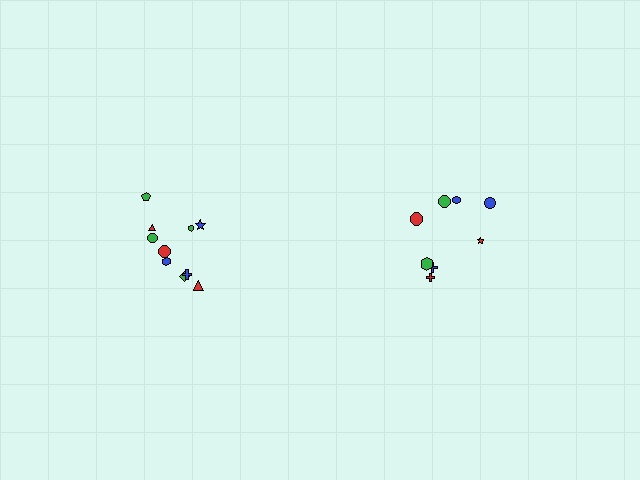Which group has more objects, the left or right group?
The left group.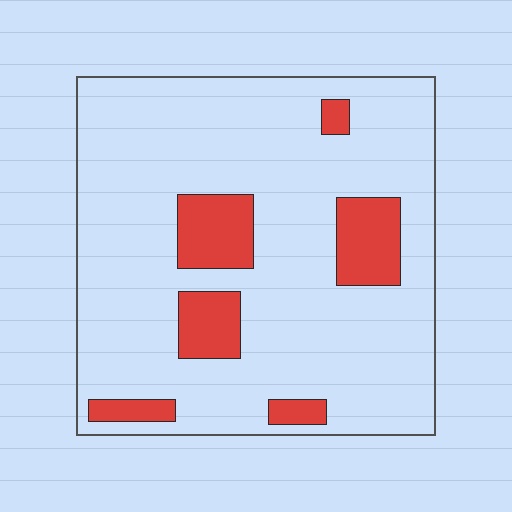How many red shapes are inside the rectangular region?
6.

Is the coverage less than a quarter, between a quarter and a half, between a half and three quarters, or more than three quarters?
Less than a quarter.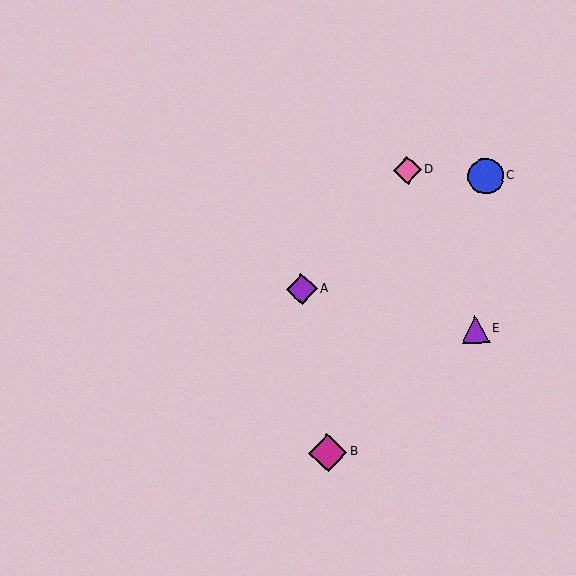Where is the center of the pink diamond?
The center of the pink diamond is at (408, 170).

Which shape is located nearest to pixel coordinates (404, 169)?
The pink diamond (labeled D) at (408, 170) is nearest to that location.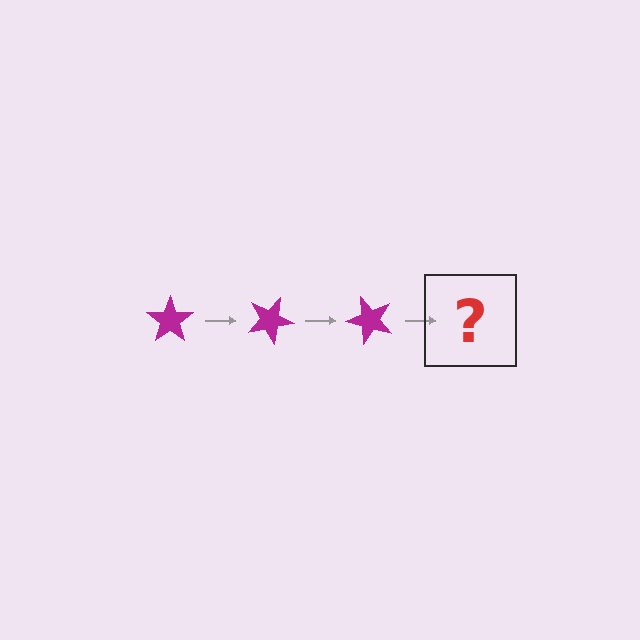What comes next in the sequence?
The next element should be a magenta star rotated 75 degrees.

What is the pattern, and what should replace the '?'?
The pattern is that the star rotates 25 degrees each step. The '?' should be a magenta star rotated 75 degrees.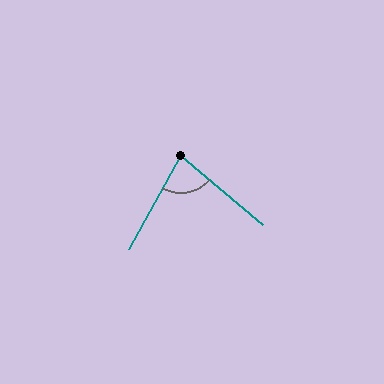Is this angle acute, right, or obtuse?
It is acute.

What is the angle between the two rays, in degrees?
Approximately 79 degrees.